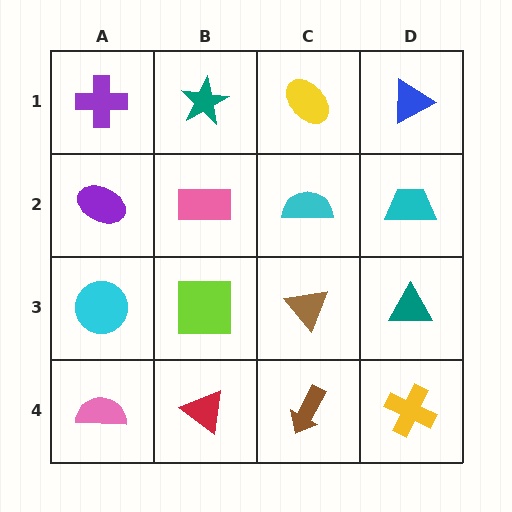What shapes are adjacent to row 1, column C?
A cyan semicircle (row 2, column C), a teal star (row 1, column B), a blue triangle (row 1, column D).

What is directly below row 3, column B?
A red triangle.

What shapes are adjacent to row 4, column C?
A brown triangle (row 3, column C), a red triangle (row 4, column B), a yellow cross (row 4, column D).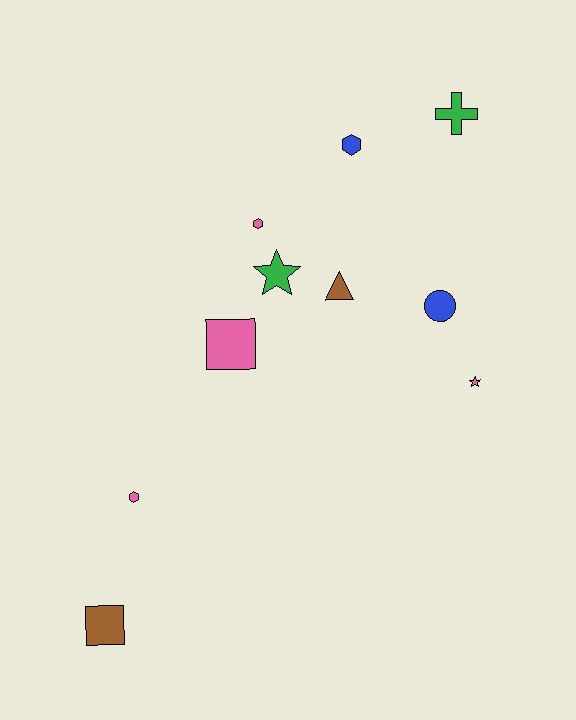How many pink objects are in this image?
There are 4 pink objects.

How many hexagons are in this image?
There are 3 hexagons.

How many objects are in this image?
There are 10 objects.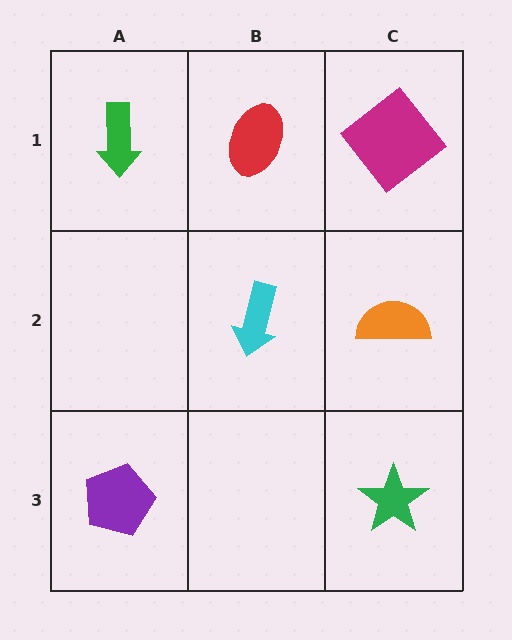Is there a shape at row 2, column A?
No, that cell is empty.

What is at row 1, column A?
A green arrow.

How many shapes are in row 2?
2 shapes.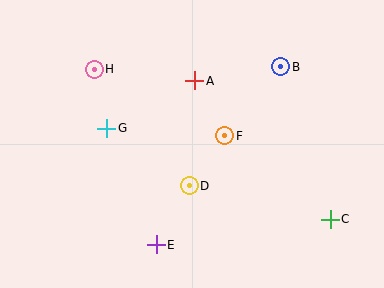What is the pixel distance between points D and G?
The distance between D and G is 100 pixels.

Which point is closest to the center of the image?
Point F at (225, 136) is closest to the center.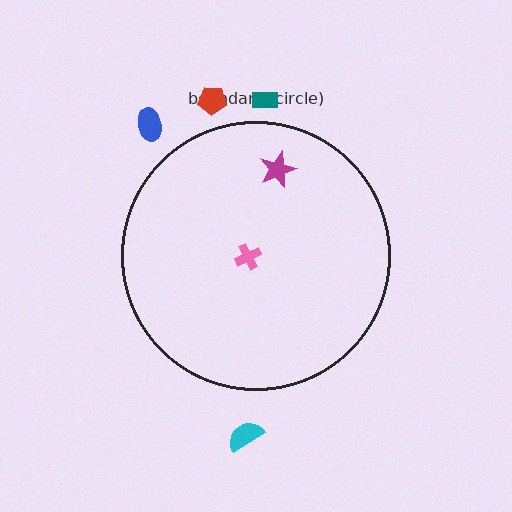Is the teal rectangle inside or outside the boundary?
Outside.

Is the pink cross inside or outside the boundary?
Inside.